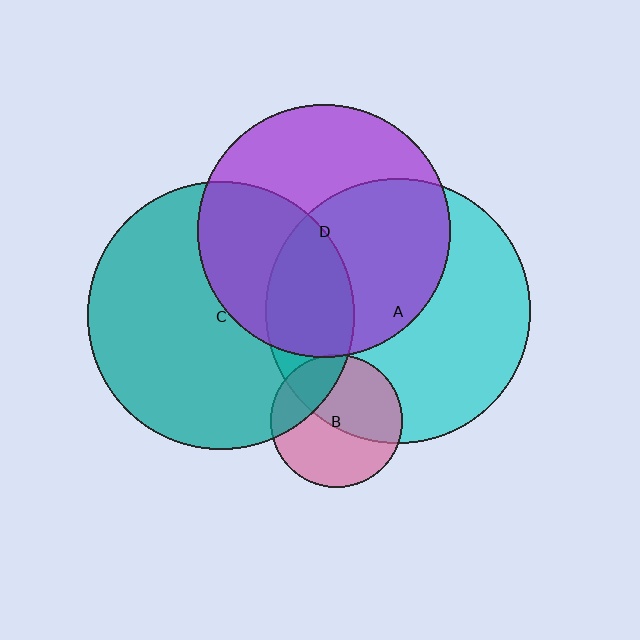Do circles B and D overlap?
Yes.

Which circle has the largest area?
Circle C (teal).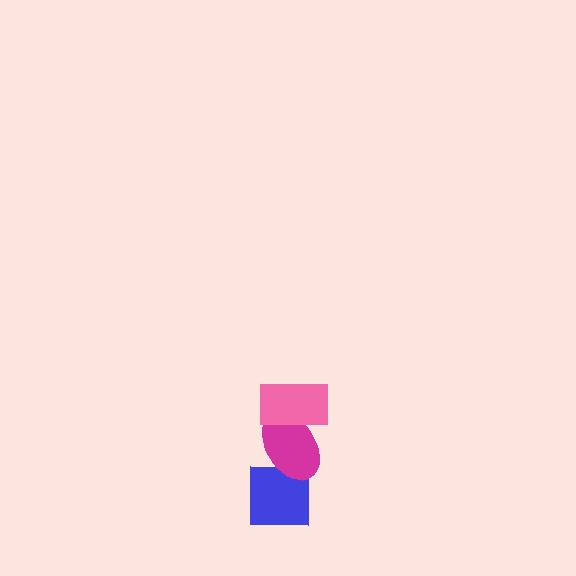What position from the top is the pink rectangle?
The pink rectangle is 1st from the top.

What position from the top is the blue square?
The blue square is 3rd from the top.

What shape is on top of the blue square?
The magenta ellipse is on top of the blue square.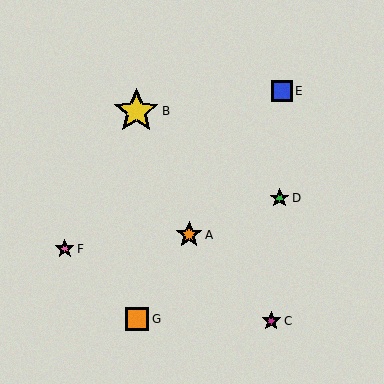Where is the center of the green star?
The center of the green star is at (280, 198).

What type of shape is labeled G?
Shape G is an orange square.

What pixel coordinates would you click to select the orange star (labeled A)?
Click at (189, 235) to select the orange star A.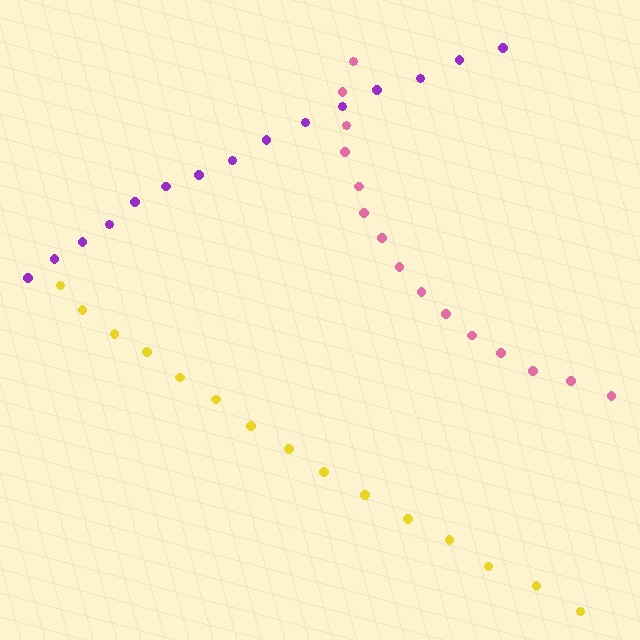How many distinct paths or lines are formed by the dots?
There are 3 distinct paths.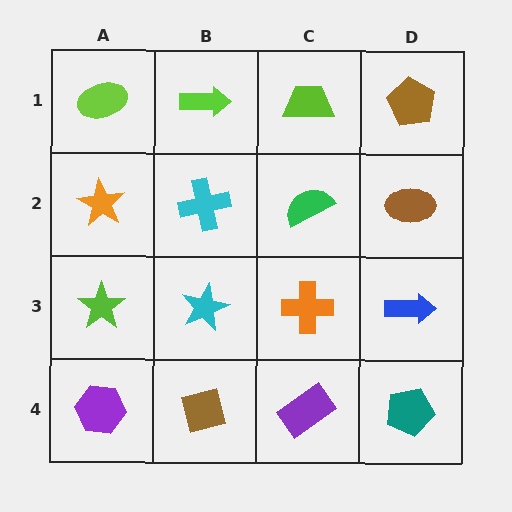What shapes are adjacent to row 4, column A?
A lime star (row 3, column A), a brown diamond (row 4, column B).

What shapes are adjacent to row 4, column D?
A blue arrow (row 3, column D), a purple rectangle (row 4, column C).